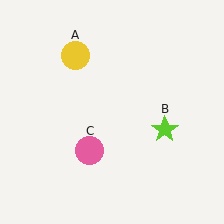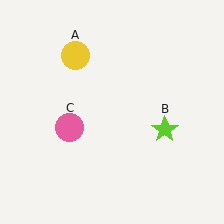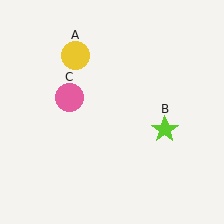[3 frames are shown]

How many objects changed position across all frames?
1 object changed position: pink circle (object C).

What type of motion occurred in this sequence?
The pink circle (object C) rotated clockwise around the center of the scene.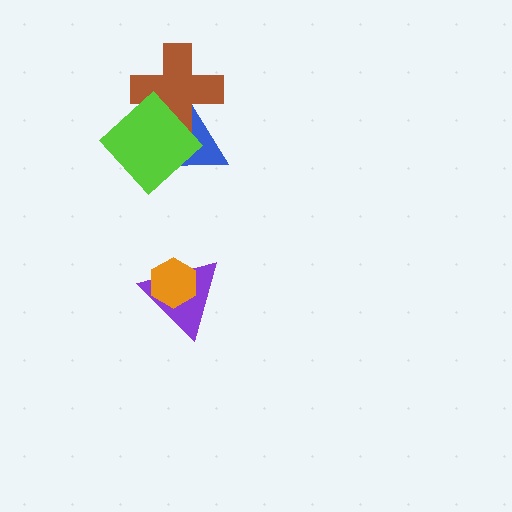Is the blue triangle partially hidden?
Yes, it is partially covered by another shape.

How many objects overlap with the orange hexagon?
1 object overlaps with the orange hexagon.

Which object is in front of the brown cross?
The lime diamond is in front of the brown cross.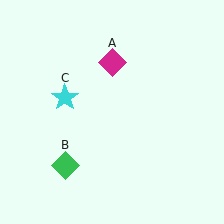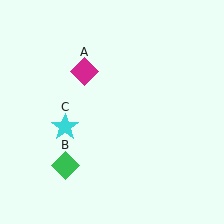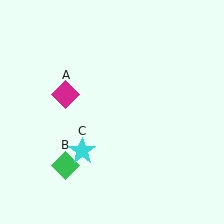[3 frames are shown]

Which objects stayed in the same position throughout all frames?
Green diamond (object B) remained stationary.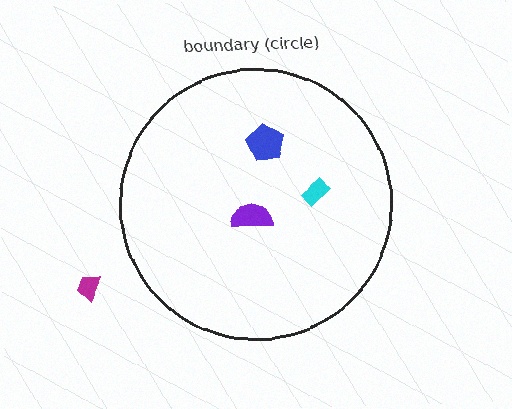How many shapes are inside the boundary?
3 inside, 1 outside.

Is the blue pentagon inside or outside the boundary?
Inside.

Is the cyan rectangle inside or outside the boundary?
Inside.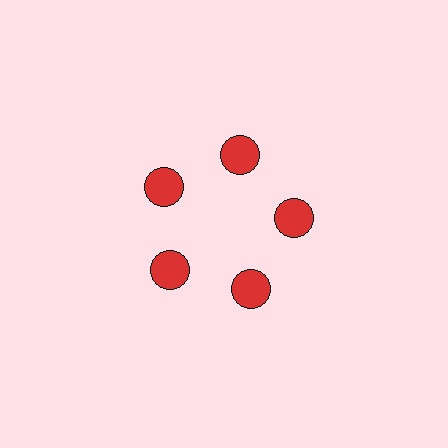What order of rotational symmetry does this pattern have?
This pattern has 5-fold rotational symmetry.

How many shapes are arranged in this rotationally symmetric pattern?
There are 5 shapes, arranged in 5 groups of 1.